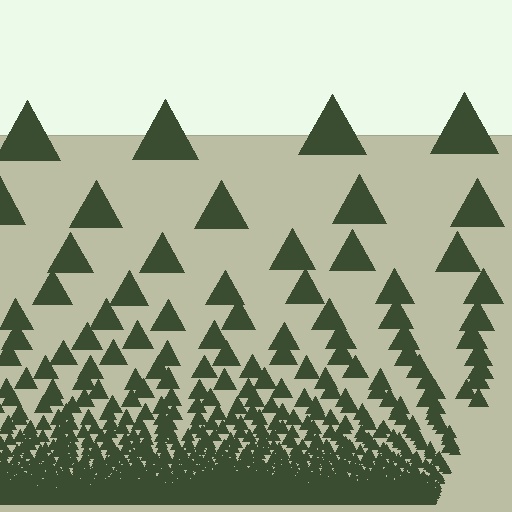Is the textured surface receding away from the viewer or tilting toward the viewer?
The surface appears to tilt toward the viewer. Texture elements get larger and sparser toward the top.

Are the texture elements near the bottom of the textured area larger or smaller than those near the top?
Smaller. The gradient is inverted — elements near the bottom are smaller and denser.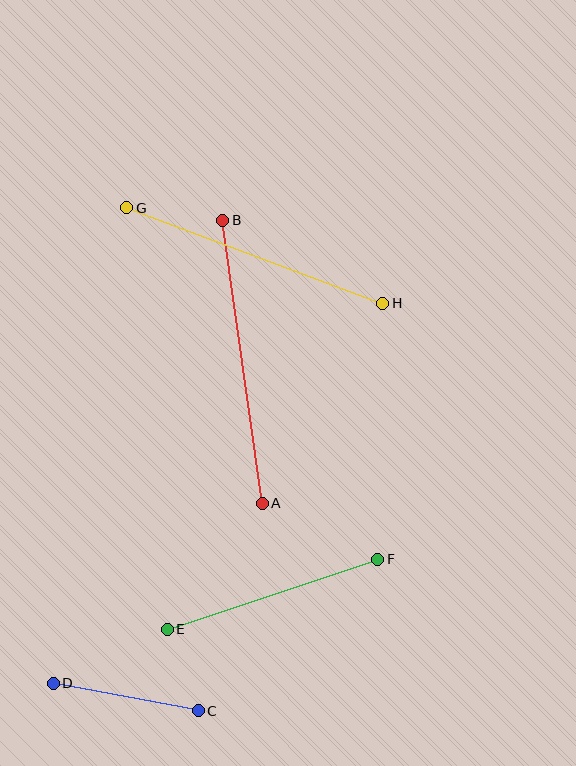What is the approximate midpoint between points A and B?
The midpoint is at approximately (242, 362) pixels.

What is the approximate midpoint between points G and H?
The midpoint is at approximately (255, 256) pixels.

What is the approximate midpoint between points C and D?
The midpoint is at approximately (126, 697) pixels.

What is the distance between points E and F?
The distance is approximately 222 pixels.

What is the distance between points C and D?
The distance is approximately 148 pixels.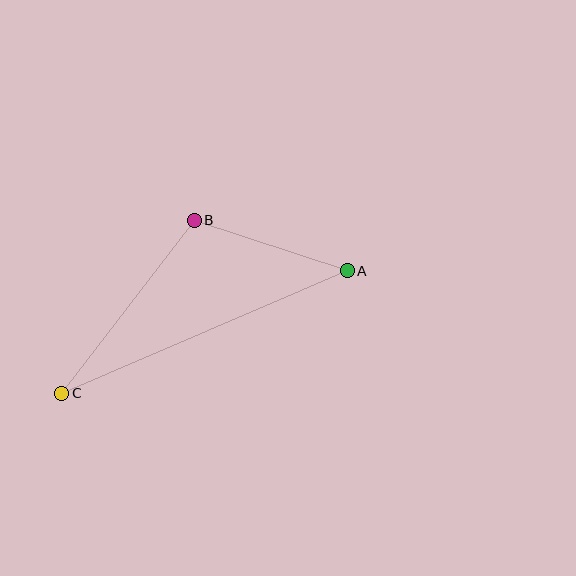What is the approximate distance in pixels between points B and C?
The distance between B and C is approximately 218 pixels.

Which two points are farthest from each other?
Points A and C are farthest from each other.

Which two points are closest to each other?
Points A and B are closest to each other.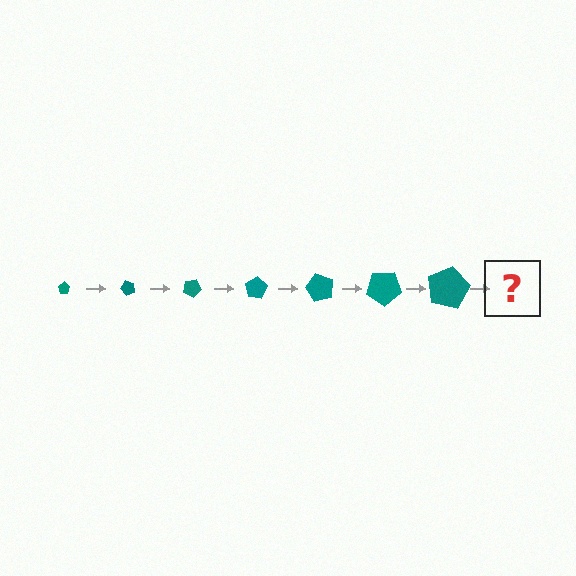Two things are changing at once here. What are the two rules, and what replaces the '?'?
The two rules are that the pentagon grows larger each step and it rotates 50 degrees each step. The '?' should be a pentagon, larger than the previous one and rotated 350 degrees from the start.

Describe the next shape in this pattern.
It should be a pentagon, larger than the previous one and rotated 350 degrees from the start.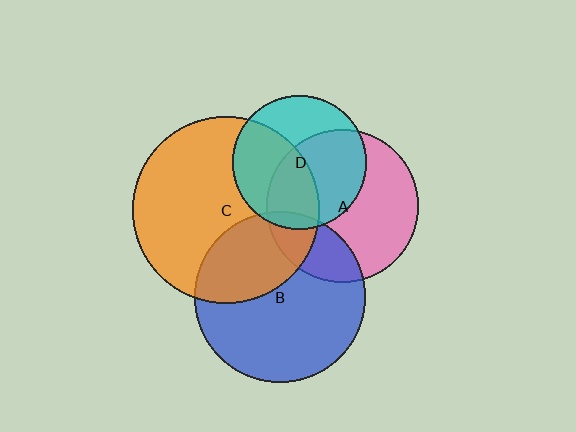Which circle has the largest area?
Circle C (orange).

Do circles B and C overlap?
Yes.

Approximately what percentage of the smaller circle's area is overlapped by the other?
Approximately 35%.